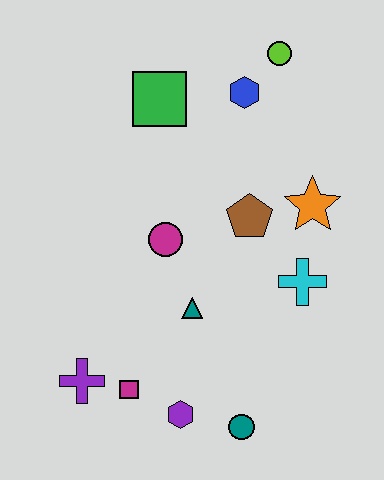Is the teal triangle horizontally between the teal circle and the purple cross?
Yes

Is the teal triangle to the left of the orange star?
Yes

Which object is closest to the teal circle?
The purple hexagon is closest to the teal circle.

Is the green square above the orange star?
Yes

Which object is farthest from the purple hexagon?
The lime circle is farthest from the purple hexagon.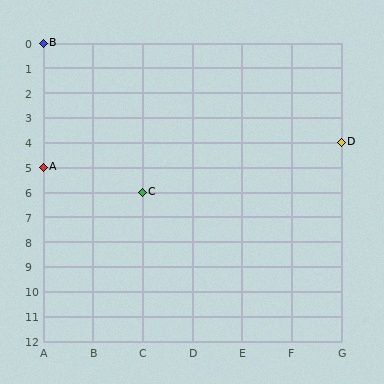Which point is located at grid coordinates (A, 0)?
Point B is at (A, 0).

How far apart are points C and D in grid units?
Points C and D are 4 columns and 2 rows apart (about 4.5 grid units diagonally).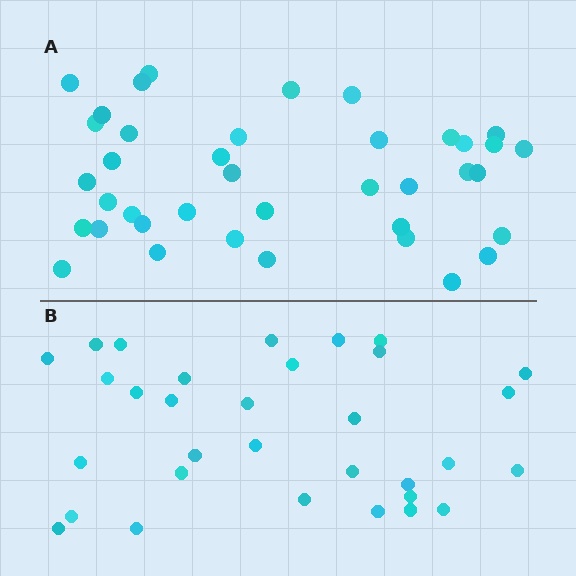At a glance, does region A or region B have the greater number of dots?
Region A (the top region) has more dots.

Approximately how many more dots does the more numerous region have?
Region A has roughly 8 or so more dots than region B.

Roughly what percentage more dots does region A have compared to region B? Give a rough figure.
About 20% more.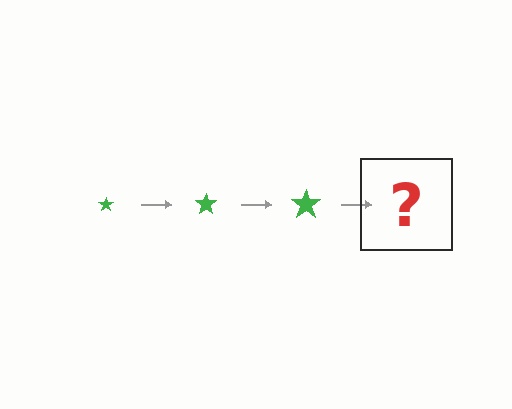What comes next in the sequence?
The next element should be a green star, larger than the previous one.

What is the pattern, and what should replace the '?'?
The pattern is that the star gets progressively larger each step. The '?' should be a green star, larger than the previous one.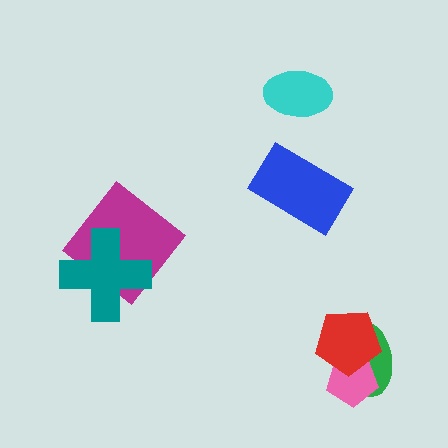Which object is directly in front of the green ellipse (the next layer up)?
The pink pentagon is directly in front of the green ellipse.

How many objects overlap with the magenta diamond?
1 object overlaps with the magenta diamond.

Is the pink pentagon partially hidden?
Yes, it is partially covered by another shape.